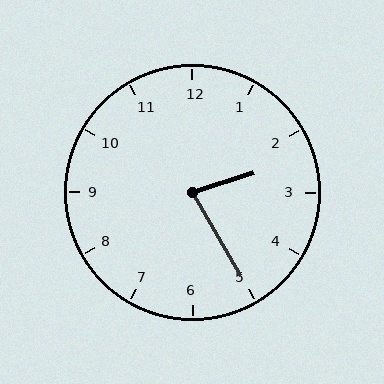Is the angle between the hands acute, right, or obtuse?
It is acute.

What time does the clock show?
2:25.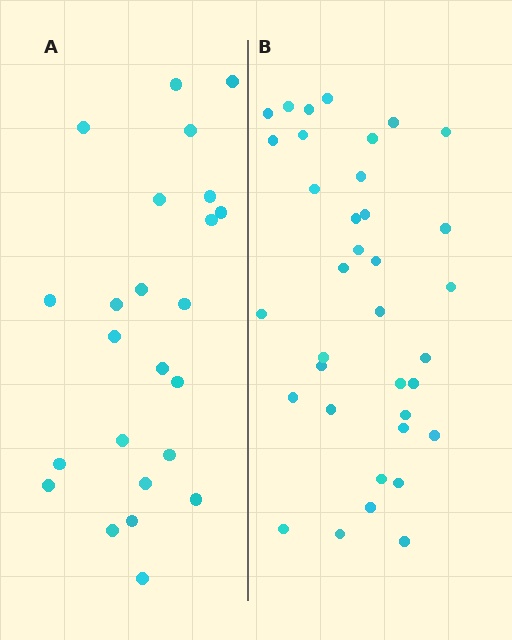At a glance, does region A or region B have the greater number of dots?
Region B (the right region) has more dots.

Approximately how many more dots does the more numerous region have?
Region B has roughly 12 or so more dots than region A.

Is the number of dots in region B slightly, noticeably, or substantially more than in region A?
Region B has substantially more. The ratio is roughly 1.5 to 1.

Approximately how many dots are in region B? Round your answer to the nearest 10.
About 40 dots. (The exact count is 36, which rounds to 40.)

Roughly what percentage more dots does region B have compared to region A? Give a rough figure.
About 50% more.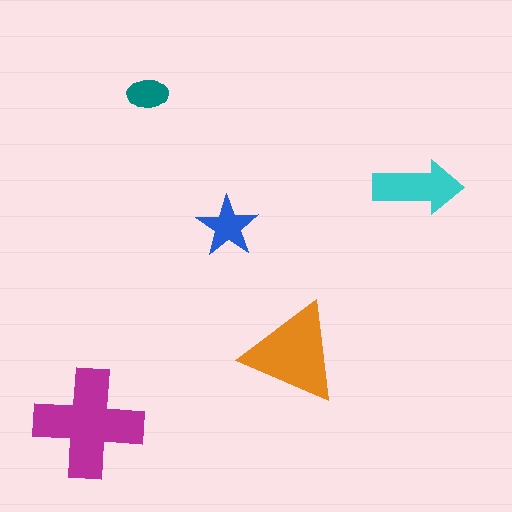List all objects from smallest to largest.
The teal ellipse, the blue star, the cyan arrow, the orange triangle, the magenta cross.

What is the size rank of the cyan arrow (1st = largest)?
3rd.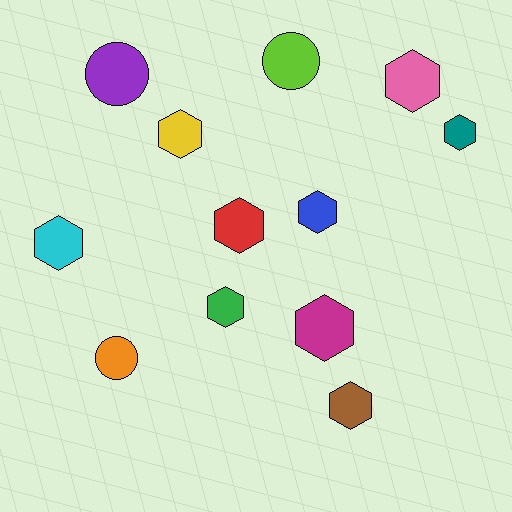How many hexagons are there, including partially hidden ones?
There are 9 hexagons.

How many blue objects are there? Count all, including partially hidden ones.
There is 1 blue object.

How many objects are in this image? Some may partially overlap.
There are 12 objects.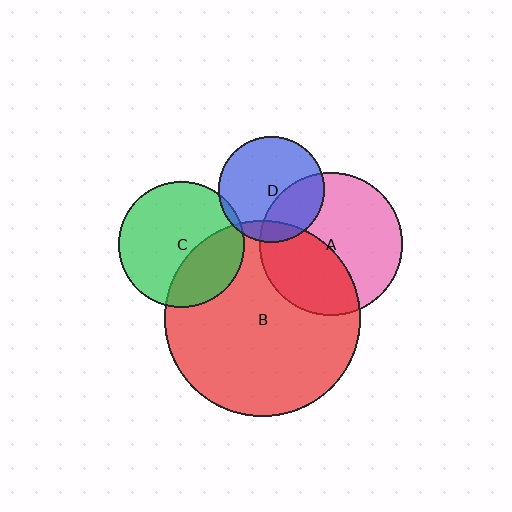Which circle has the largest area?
Circle B (red).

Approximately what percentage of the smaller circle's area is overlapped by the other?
Approximately 30%.